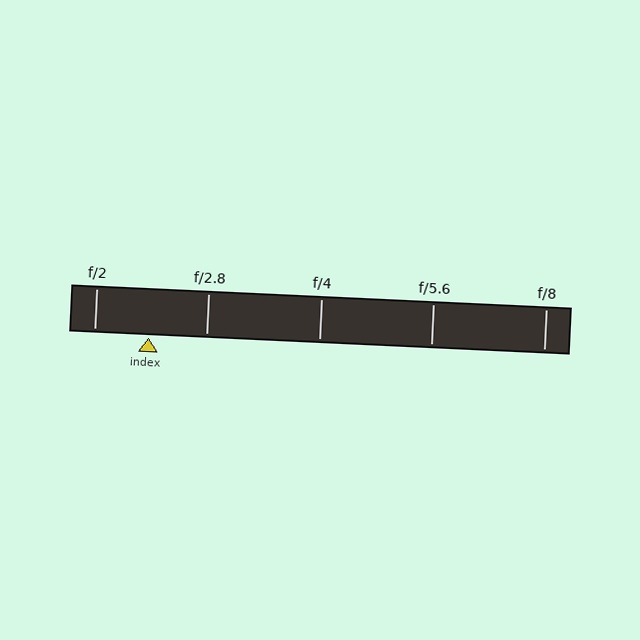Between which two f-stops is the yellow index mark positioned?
The index mark is between f/2 and f/2.8.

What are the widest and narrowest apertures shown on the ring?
The widest aperture shown is f/2 and the narrowest is f/8.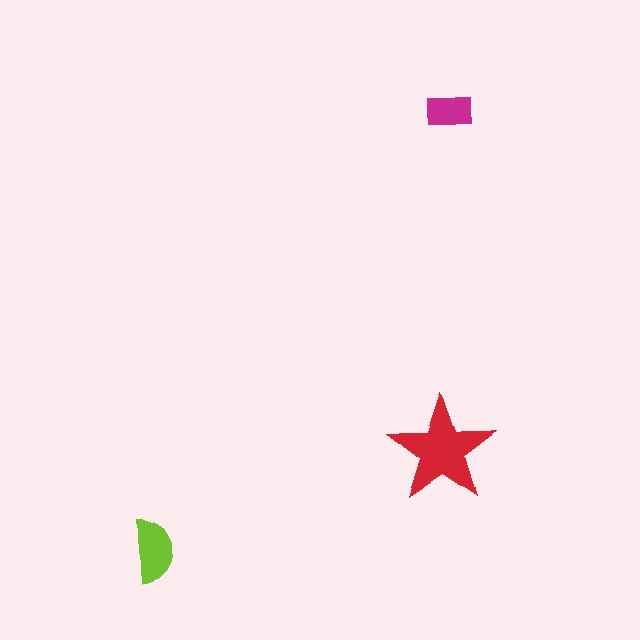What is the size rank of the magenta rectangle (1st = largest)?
3rd.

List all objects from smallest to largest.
The magenta rectangle, the lime semicircle, the red star.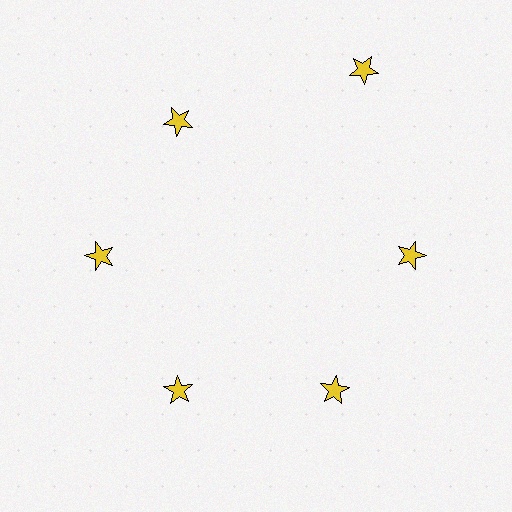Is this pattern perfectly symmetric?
No. The 6 yellow stars are arranged in a ring, but one element near the 1 o'clock position is pushed outward from the center, breaking the 6-fold rotational symmetry.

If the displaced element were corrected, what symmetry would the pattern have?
It would have 6-fold rotational symmetry — the pattern would map onto itself every 60 degrees.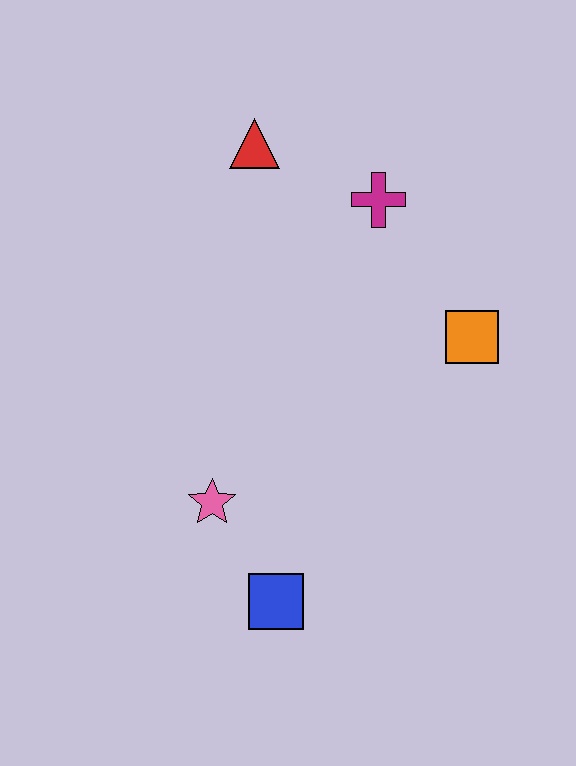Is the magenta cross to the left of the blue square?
No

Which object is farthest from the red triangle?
The blue square is farthest from the red triangle.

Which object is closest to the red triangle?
The magenta cross is closest to the red triangle.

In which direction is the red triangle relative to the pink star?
The red triangle is above the pink star.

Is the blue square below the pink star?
Yes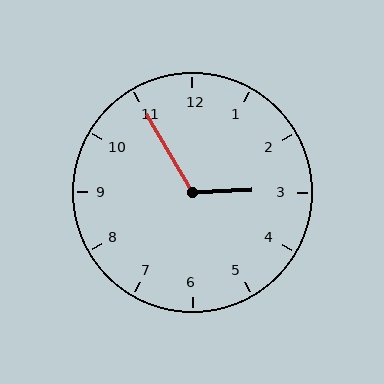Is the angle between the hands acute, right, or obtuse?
It is obtuse.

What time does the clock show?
2:55.